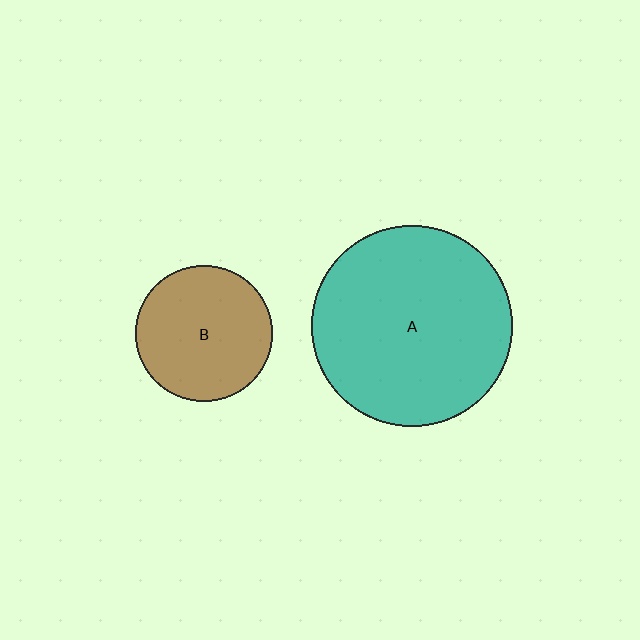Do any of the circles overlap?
No, none of the circles overlap.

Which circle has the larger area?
Circle A (teal).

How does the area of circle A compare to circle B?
Approximately 2.2 times.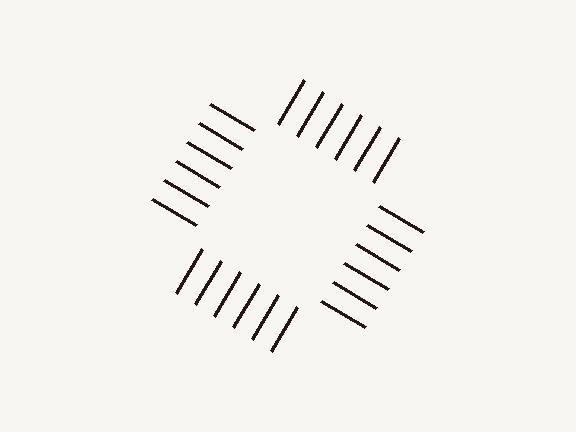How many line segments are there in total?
24 — 6 along each of the 4 edges.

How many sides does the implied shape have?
4 sides — the line-ends trace a square.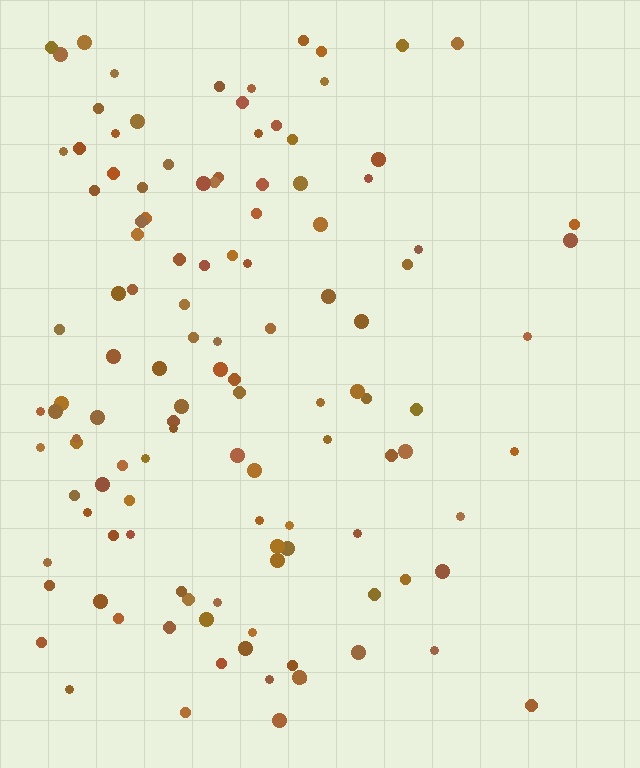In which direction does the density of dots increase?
From right to left, with the left side densest.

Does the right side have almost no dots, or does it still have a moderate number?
Still a moderate number, just noticeably fewer than the left.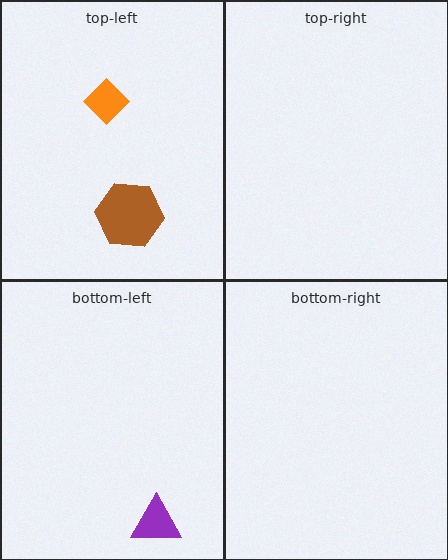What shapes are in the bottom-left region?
The purple triangle.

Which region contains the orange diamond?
The top-left region.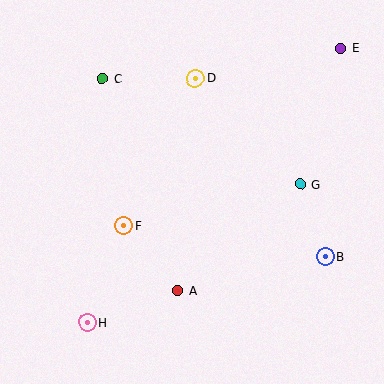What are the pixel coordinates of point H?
Point H is at (88, 322).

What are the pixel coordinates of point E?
Point E is at (340, 48).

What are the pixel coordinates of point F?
Point F is at (124, 225).